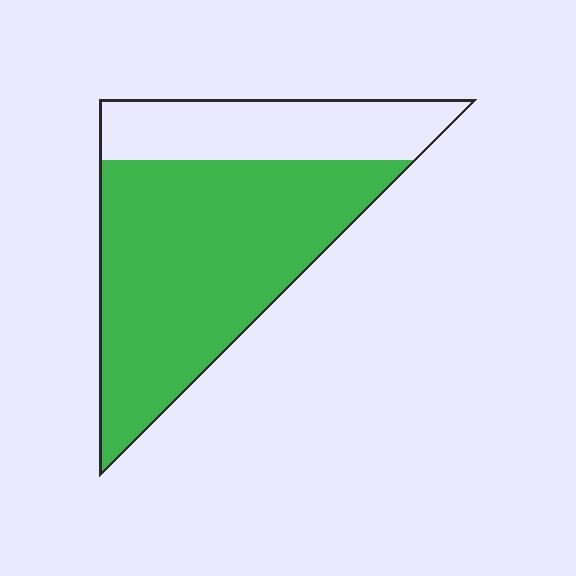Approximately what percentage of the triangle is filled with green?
Approximately 70%.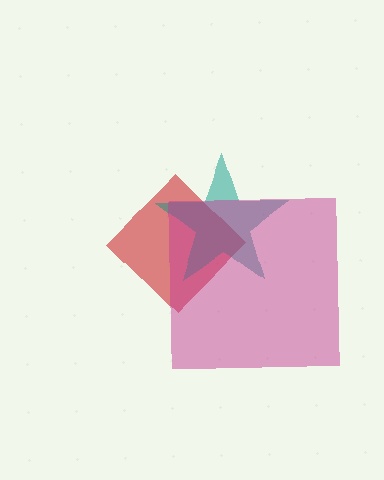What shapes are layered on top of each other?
The layered shapes are: a red diamond, a teal star, a magenta square.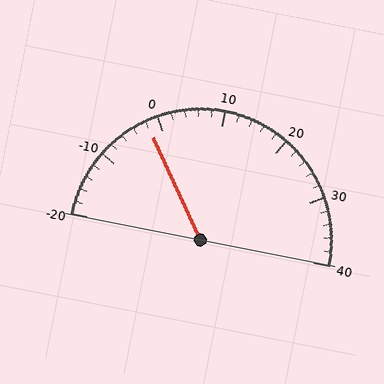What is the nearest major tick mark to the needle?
The nearest major tick mark is 0.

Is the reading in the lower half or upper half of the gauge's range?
The reading is in the lower half of the range (-20 to 40).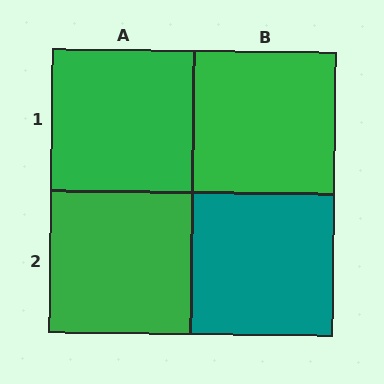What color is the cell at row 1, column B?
Green.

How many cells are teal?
1 cell is teal.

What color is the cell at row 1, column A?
Green.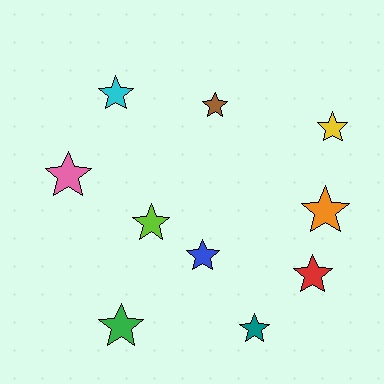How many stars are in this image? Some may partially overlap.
There are 10 stars.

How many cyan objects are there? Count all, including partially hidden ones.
There is 1 cyan object.